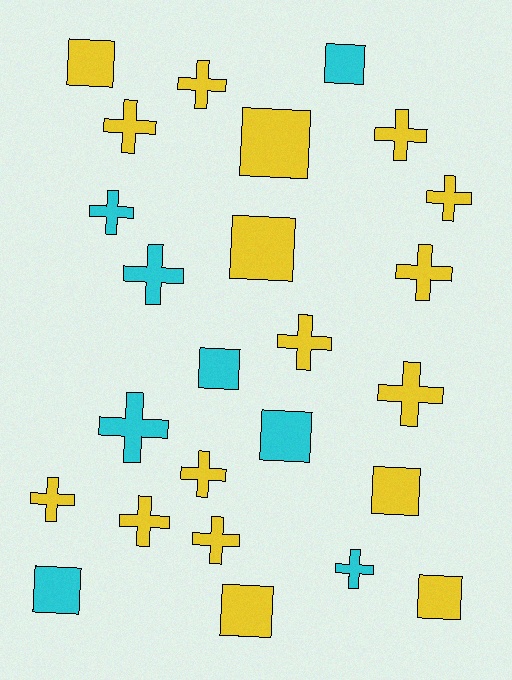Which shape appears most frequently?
Cross, with 15 objects.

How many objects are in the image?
There are 25 objects.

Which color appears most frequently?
Yellow, with 17 objects.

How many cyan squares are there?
There are 4 cyan squares.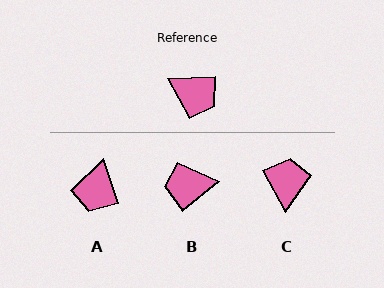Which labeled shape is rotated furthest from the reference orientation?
B, about 143 degrees away.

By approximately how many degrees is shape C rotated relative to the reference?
Approximately 116 degrees counter-clockwise.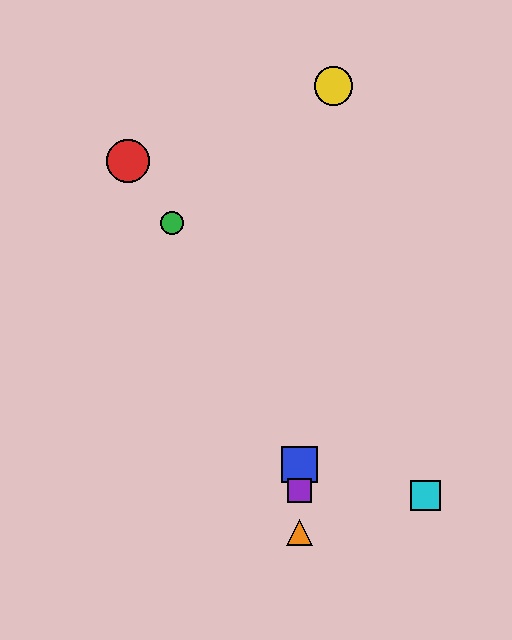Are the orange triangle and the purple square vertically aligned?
Yes, both are at x≈299.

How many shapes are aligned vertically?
3 shapes (the blue square, the purple square, the orange triangle) are aligned vertically.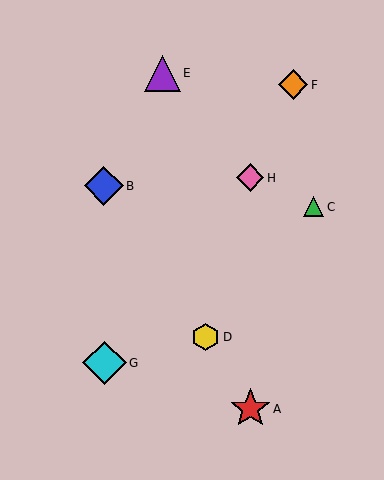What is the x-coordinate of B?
Object B is at x≈104.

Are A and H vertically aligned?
Yes, both are at x≈250.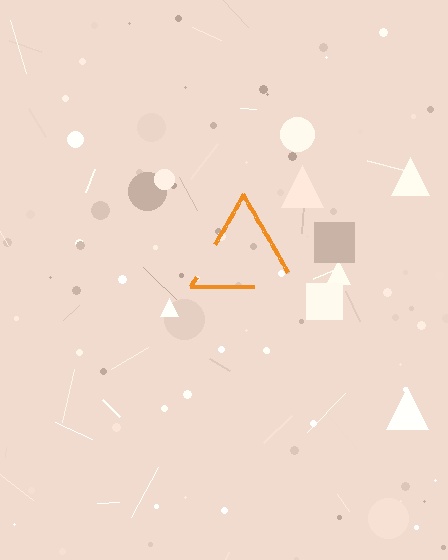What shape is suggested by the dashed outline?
The dashed outline suggests a triangle.